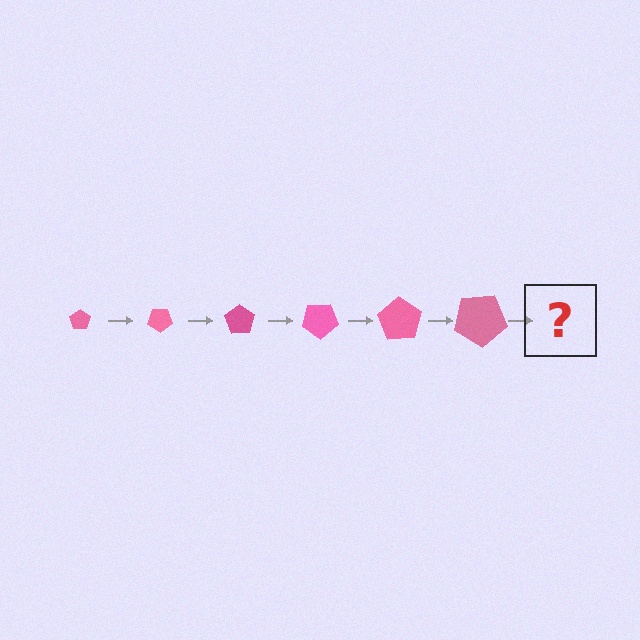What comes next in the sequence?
The next element should be a pentagon, larger than the previous one and rotated 210 degrees from the start.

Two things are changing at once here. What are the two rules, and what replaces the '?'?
The two rules are that the pentagon grows larger each step and it rotates 35 degrees each step. The '?' should be a pentagon, larger than the previous one and rotated 210 degrees from the start.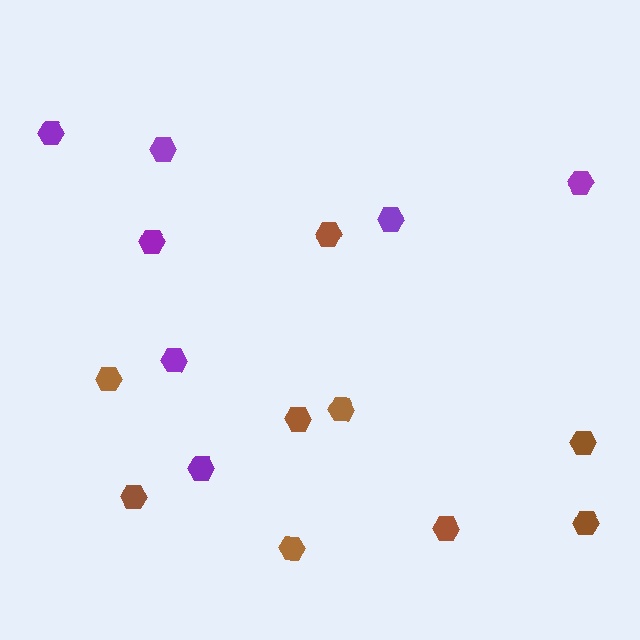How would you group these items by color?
There are 2 groups: one group of brown hexagons (9) and one group of purple hexagons (7).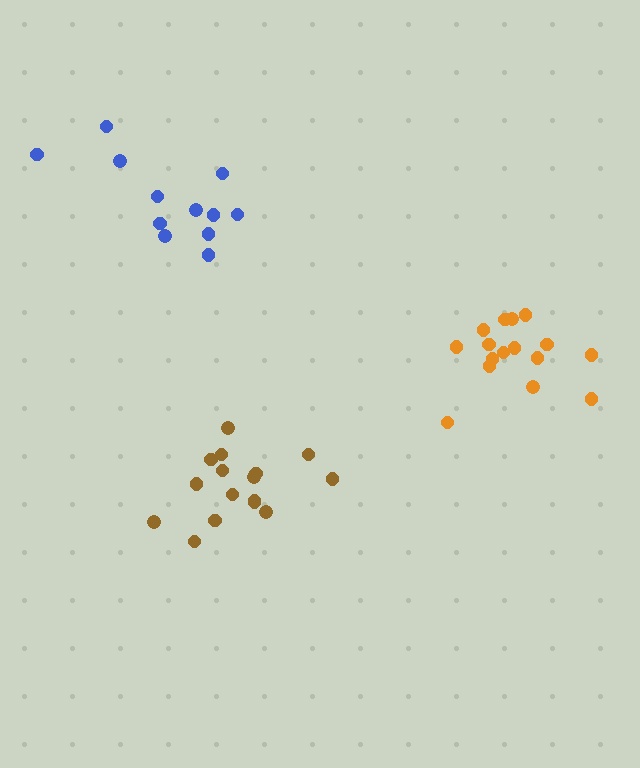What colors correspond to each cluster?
The clusters are colored: brown, orange, blue.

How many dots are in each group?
Group 1: 16 dots, Group 2: 16 dots, Group 3: 12 dots (44 total).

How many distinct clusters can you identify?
There are 3 distinct clusters.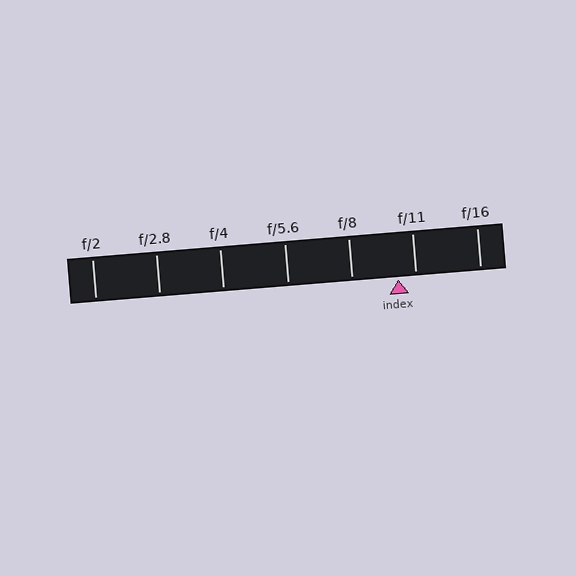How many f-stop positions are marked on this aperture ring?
There are 7 f-stop positions marked.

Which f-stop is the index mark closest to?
The index mark is closest to f/11.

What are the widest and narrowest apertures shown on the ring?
The widest aperture shown is f/2 and the narrowest is f/16.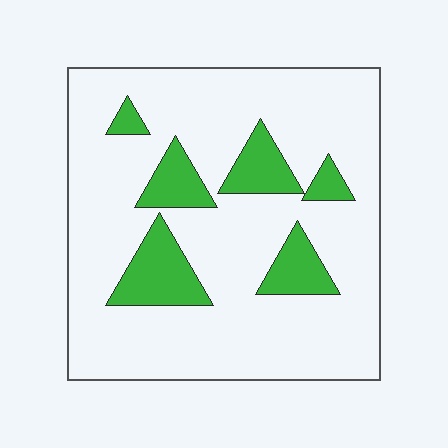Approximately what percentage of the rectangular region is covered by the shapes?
Approximately 15%.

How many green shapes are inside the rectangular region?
6.